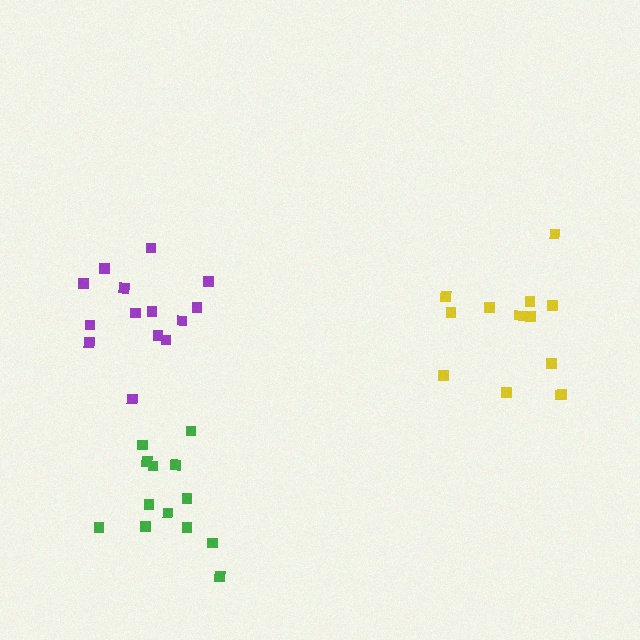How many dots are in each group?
Group 1: 13 dots, Group 2: 13 dots, Group 3: 14 dots (40 total).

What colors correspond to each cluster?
The clusters are colored: yellow, green, purple.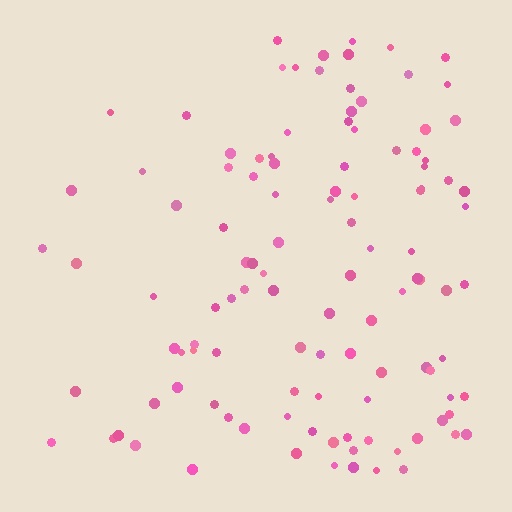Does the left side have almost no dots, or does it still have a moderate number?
Still a moderate number, just noticeably fewer than the right.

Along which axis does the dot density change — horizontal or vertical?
Horizontal.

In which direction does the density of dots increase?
From left to right, with the right side densest.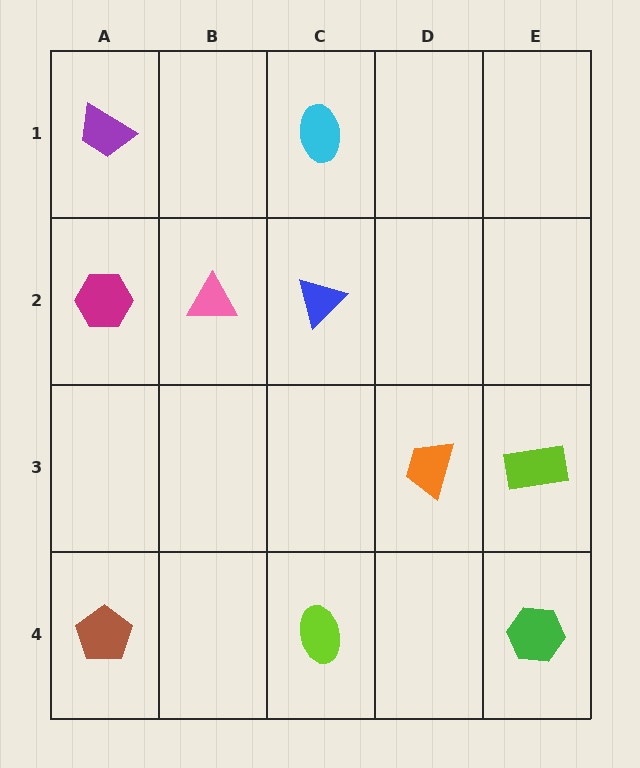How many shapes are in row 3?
2 shapes.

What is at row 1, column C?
A cyan ellipse.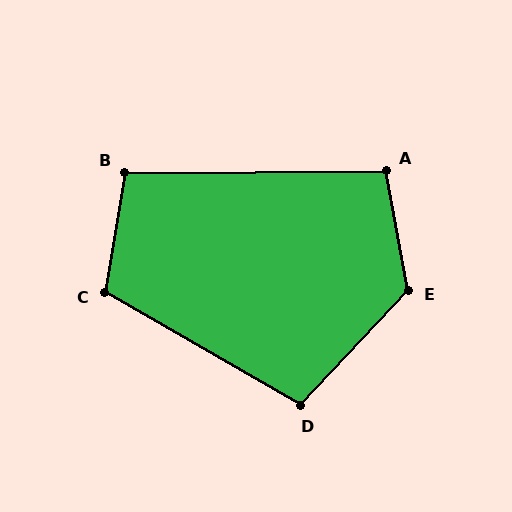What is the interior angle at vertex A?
Approximately 100 degrees (obtuse).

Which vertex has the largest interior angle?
E, at approximately 127 degrees.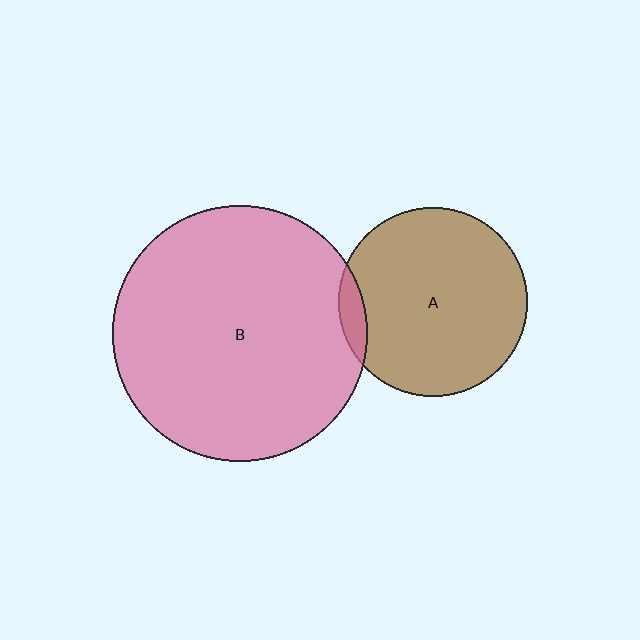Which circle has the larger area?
Circle B (pink).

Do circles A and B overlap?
Yes.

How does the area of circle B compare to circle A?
Approximately 1.8 times.